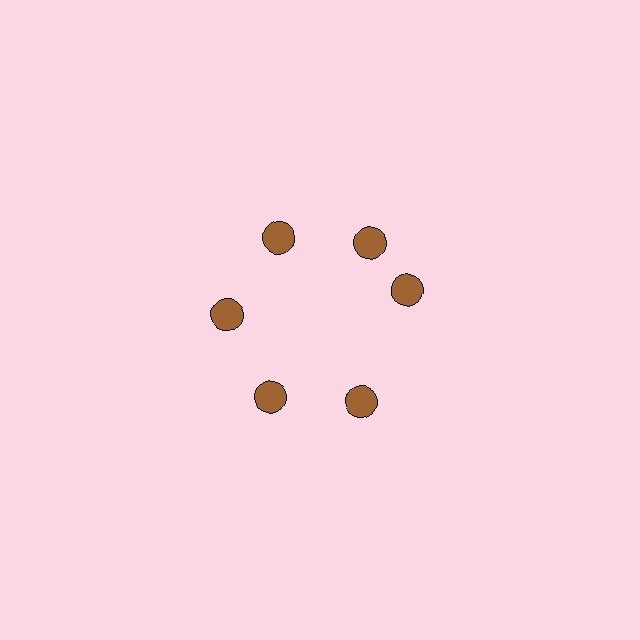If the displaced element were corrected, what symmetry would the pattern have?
It would have 6-fold rotational symmetry — the pattern would map onto itself every 60 degrees.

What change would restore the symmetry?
The symmetry would be restored by rotating it back into even spacing with its neighbors so that all 6 circles sit at equal angles and equal distance from the center.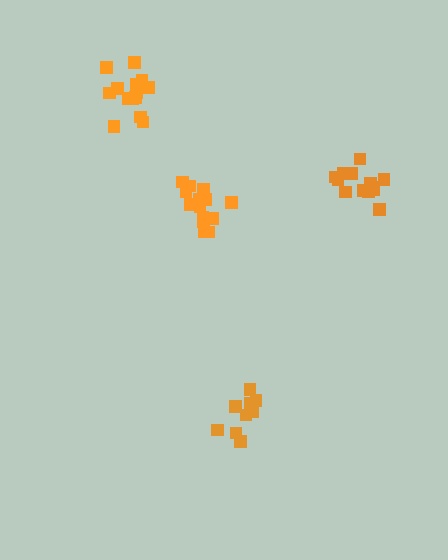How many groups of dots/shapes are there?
There are 4 groups.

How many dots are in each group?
Group 1: 14 dots, Group 2: 10 dots, Group 3: 13 dots, Group 4: 14 dots (51 total).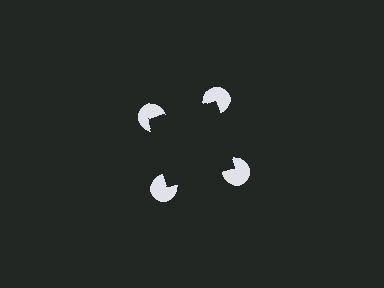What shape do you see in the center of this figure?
An illusory square — its edges are inferred from the aligned wedge cuts in the pac-man discs, not physically drawn.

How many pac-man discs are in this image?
There are 4 — one at each vertex of the illusory square.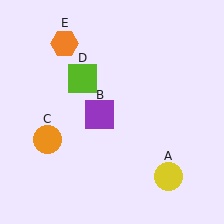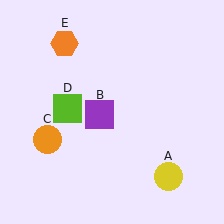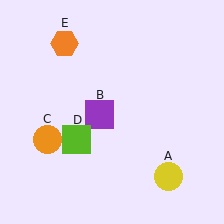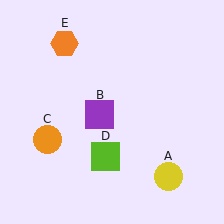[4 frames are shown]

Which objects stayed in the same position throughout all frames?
Yellow circle (object A) and purple square (object B) and orange circle (object C) and orange hexagon (object E) remained stationary.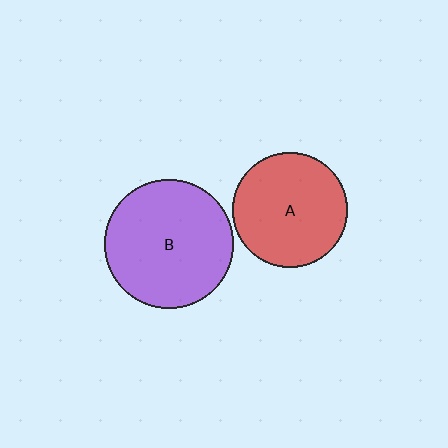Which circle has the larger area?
Circle B (purple).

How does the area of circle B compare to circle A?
Approximately 1.2 times.